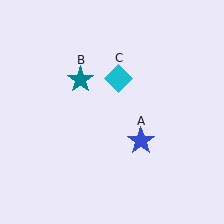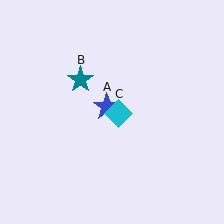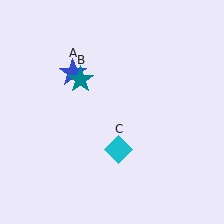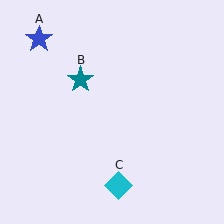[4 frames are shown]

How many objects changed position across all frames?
2 objects changed position: blue star (object A), cyan diamond (object C).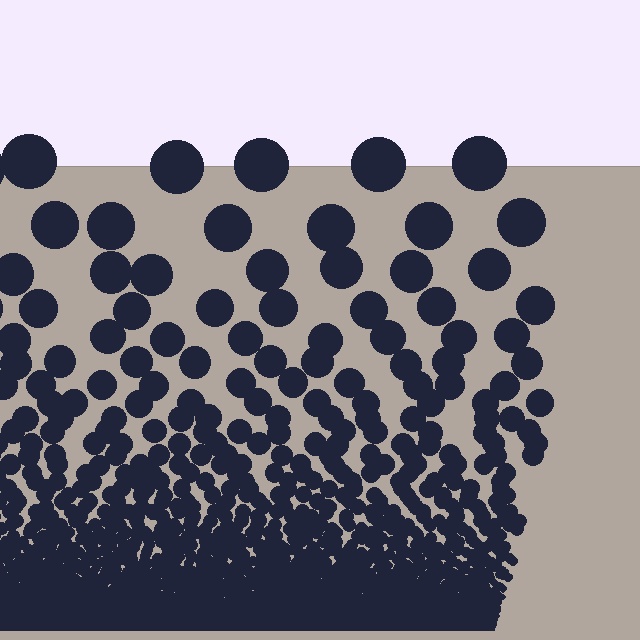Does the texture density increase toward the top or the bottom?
Density increases toward the bottom.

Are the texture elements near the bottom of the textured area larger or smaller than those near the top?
Smaller. The gradient is inverted — elements near the bottom are smaller and denser.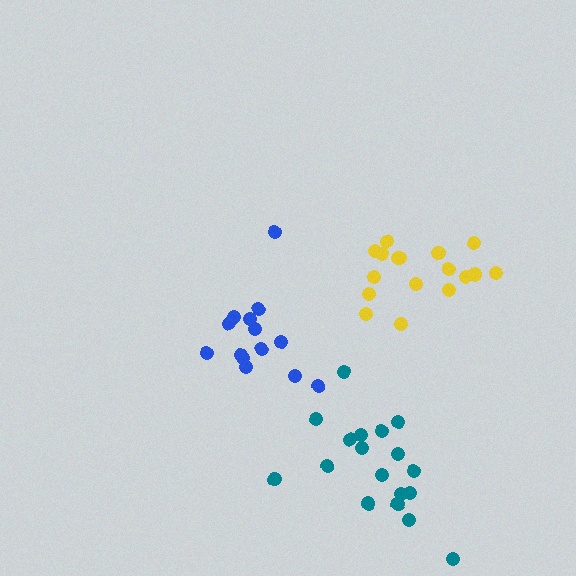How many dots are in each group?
Group 1: 15 dots, Group 2: 17 dots, Group 3: 18 dots (50 total).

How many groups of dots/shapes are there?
There are 3 groups.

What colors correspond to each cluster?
The clusters are colored: blue, yellow, teal.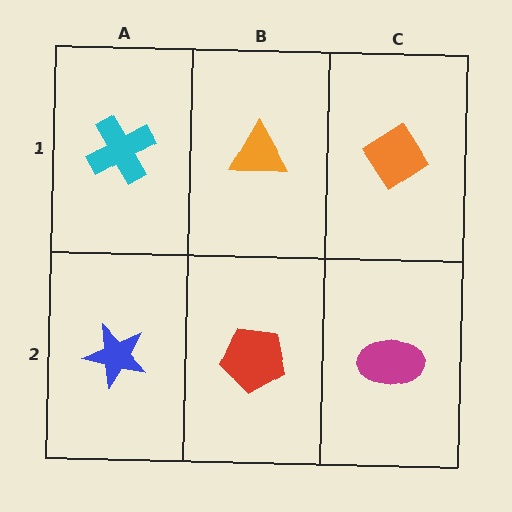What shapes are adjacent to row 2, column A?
A cyan cross (row 1, column A), a red pentagon (row 2, column B).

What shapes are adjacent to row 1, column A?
A blue star (row 2, column A), an orange triangle (row 1, column B).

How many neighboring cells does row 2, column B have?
3.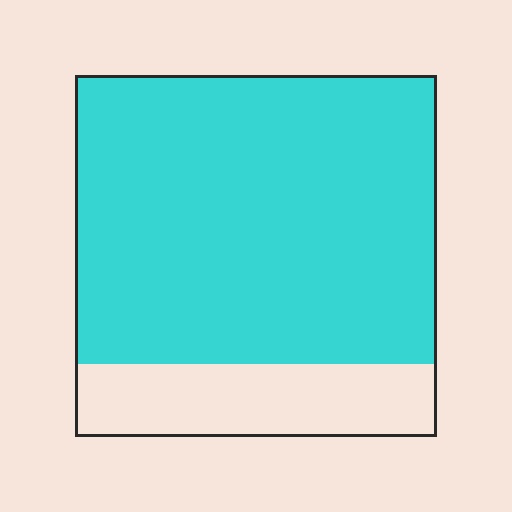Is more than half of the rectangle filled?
Yes.